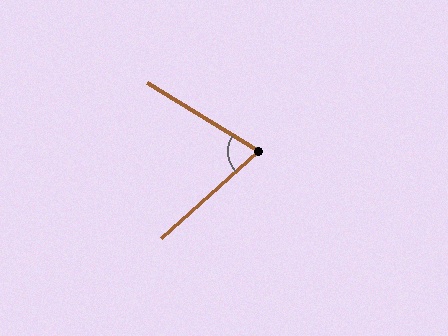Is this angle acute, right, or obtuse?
It is acute.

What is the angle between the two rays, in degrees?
Approximately 74 degrees.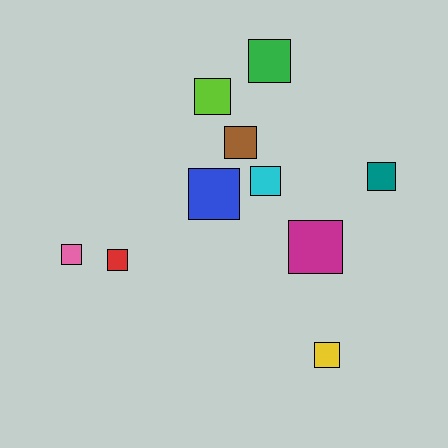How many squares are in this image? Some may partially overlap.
There are 10 squares.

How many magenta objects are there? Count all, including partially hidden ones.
There is 1 magenta object.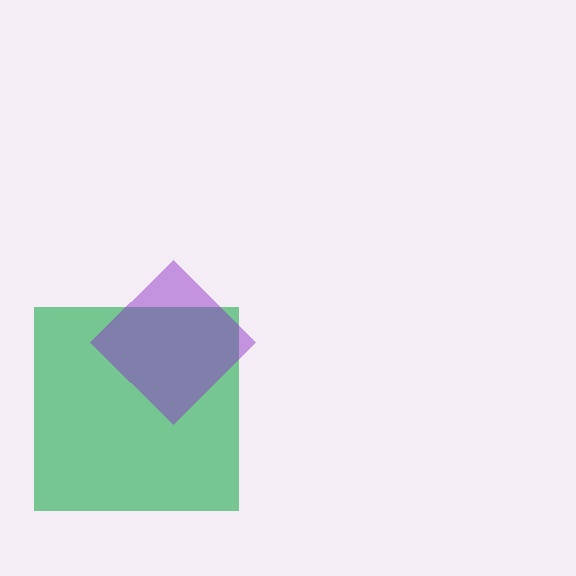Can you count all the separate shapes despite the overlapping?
Yes, there are 2 separate shapes.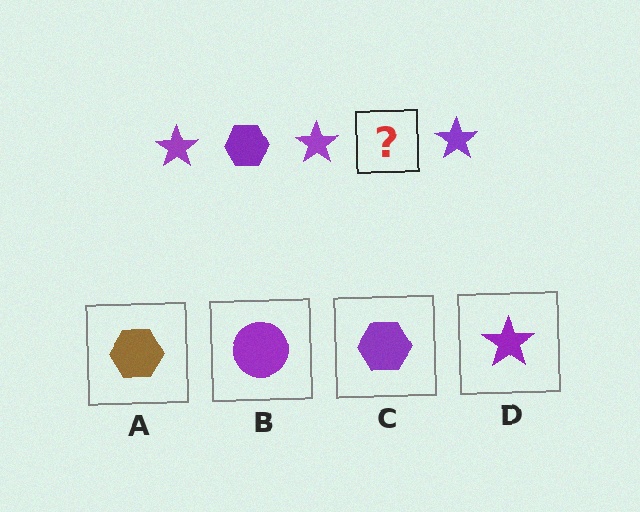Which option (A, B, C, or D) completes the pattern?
C.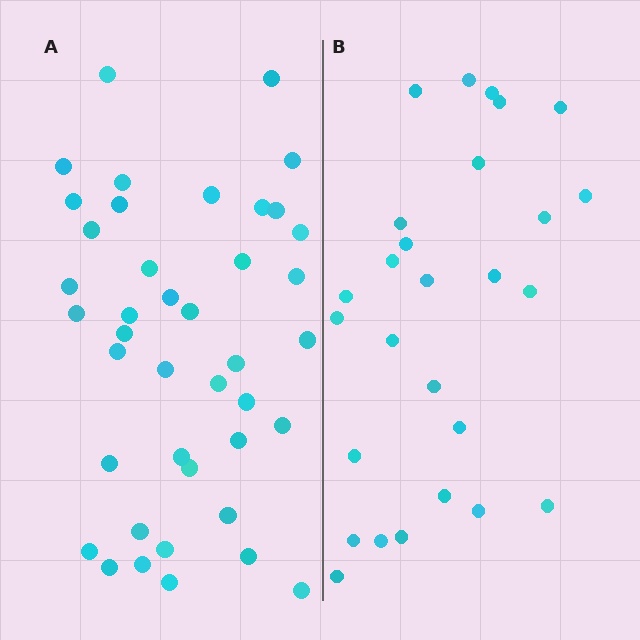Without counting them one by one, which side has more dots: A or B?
Region A (the left region) has more dots.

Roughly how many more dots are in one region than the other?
Region A has approximately 15 more dots than region B.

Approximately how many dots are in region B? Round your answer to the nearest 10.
About 30 dots. (The exact count is 27, which rounds to 30.)